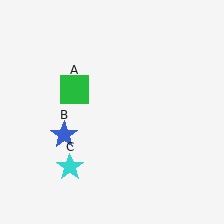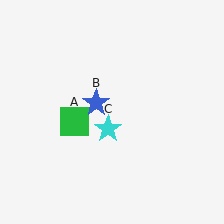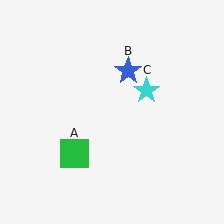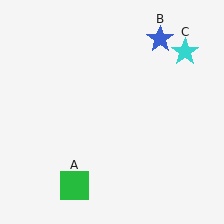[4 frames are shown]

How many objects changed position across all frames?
3 objects changed position: green square (object A), blue star (object B), cyan star (object C).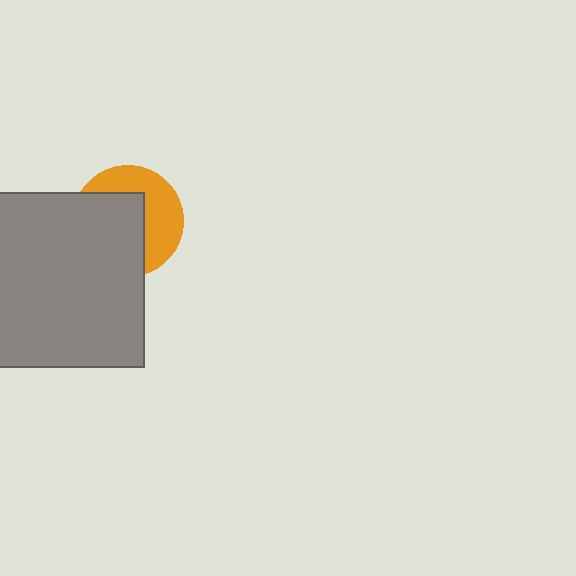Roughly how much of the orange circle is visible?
A small part of it is visible (roughly 44%).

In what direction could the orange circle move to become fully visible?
The orange circle could move toward the upper-right. That would shift it out from behind the gray square entirely.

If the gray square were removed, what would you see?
You would see the complete orange circle.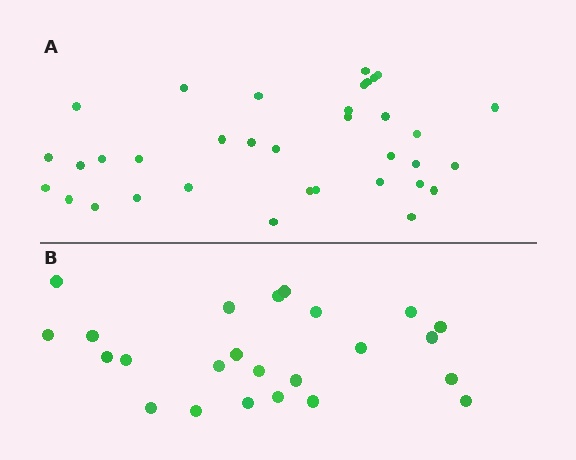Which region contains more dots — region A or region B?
Region A (the top region) has more dots.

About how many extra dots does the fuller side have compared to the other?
Region A has roughly 12 or so more dots than region B.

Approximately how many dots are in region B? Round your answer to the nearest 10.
About 20 dots. (The exact count is 24, which rounds to 20.)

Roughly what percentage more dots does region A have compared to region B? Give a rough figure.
About 45% more.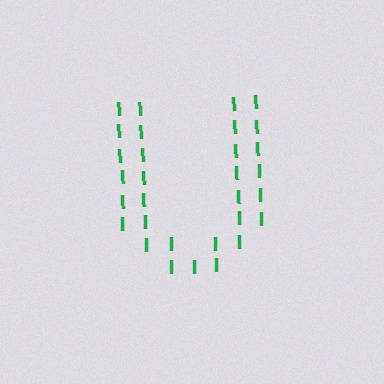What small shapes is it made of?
It is made of small letter I's.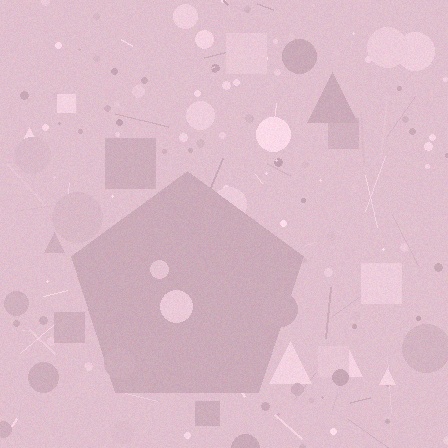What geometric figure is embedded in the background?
A pentagon is embedded in the background.